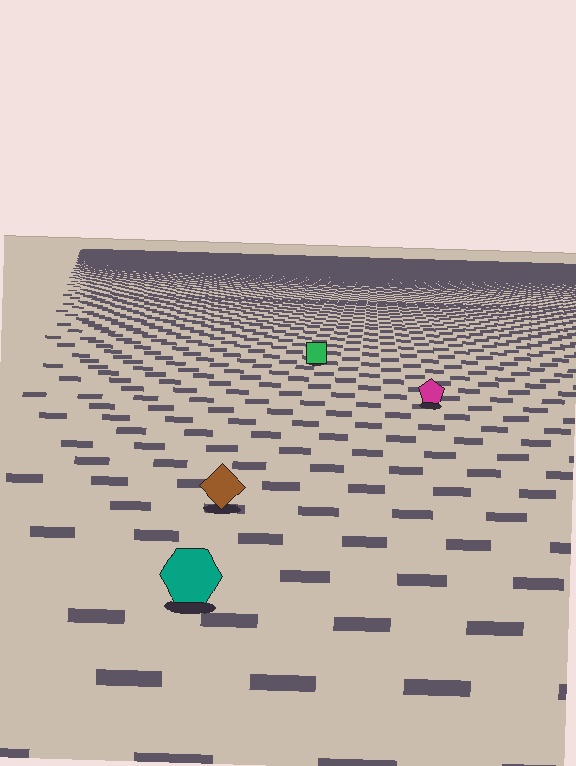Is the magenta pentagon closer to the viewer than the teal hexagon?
No. The teal hexagon is closer — you can tell from the texture gradient: the ground texture is coarser near it.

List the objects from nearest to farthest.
From nearest to farthest: the teal hexagon, the brown diamond, the magenta pentagon, the green square.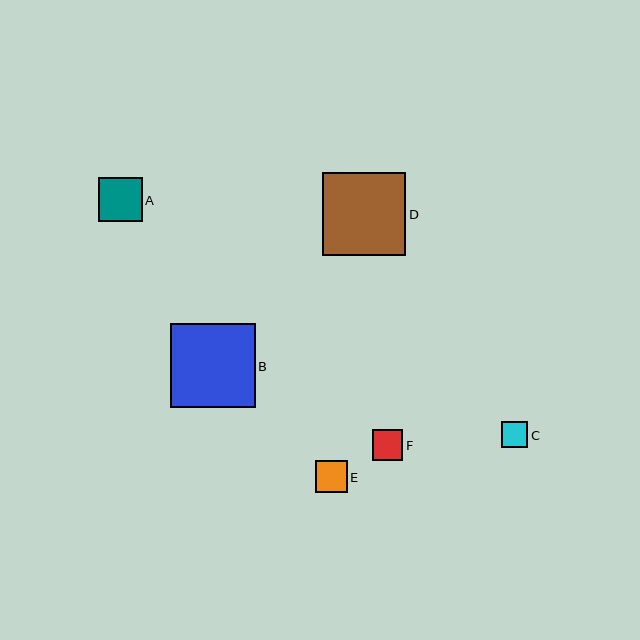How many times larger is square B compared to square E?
Square B is approximately 2.7 times the size of square E.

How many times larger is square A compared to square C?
Square A is approximately 1.7 times the size of square C.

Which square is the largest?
Square B is the largest with a size of approximately 84 pixels.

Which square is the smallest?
Square C is the smallest with a size of approximately 26 pixels.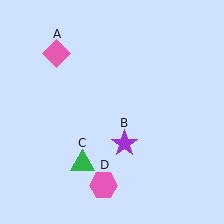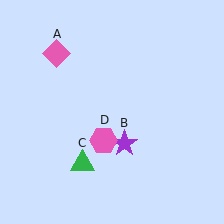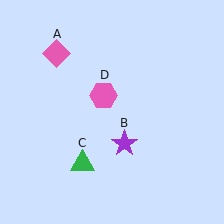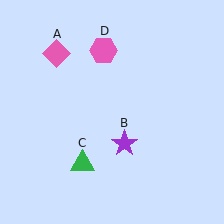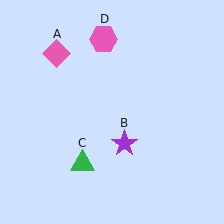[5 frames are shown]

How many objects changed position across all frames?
1 object changed position: pink hexagon (object D).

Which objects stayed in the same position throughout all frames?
Pink diamond (object A) and purple star (object B) and green triangle (object C) remained stationary.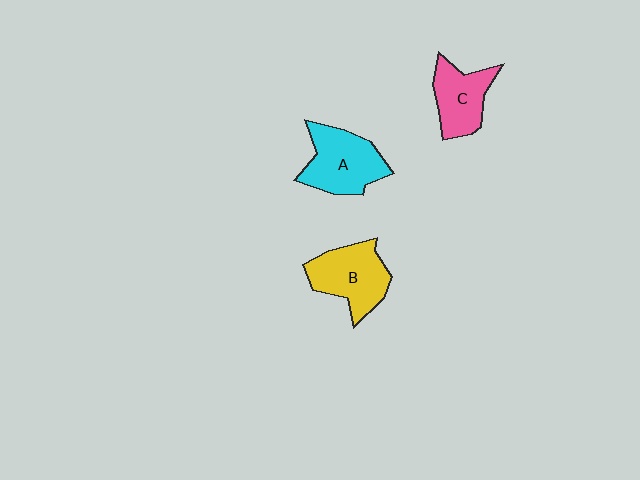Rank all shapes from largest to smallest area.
From largest to smallest: A (cyan), B (yellow), C (pink).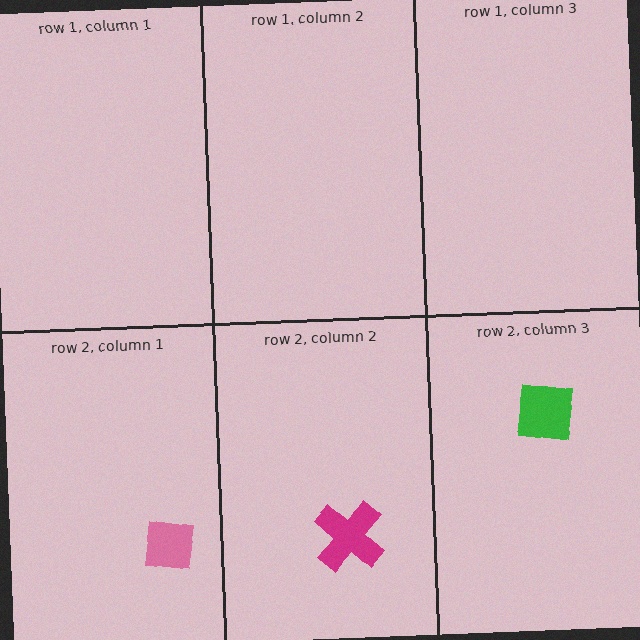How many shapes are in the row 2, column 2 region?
1.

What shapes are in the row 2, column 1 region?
The pink square.